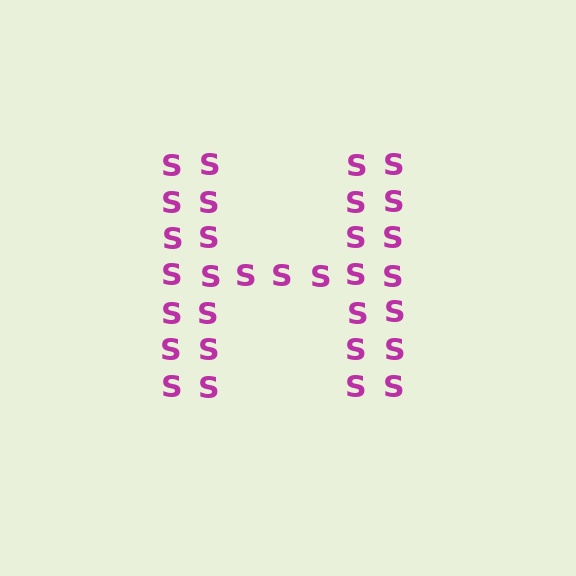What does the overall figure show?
The overall figure shows the letter H.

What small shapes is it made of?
It is made of small letter S's.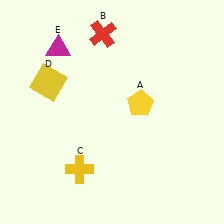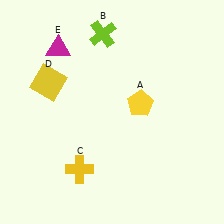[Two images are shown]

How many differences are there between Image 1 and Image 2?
There is 1 difference between the two images.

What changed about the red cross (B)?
In Image 1, B is red. In Image 2, it changed to lime.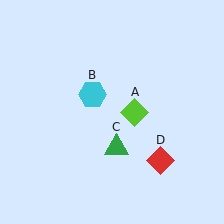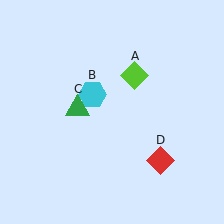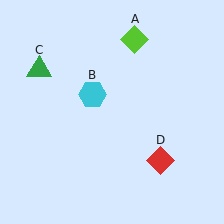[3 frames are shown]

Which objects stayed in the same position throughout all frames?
Cyan hexagon (object B) and red diamond (object D) remained stationary.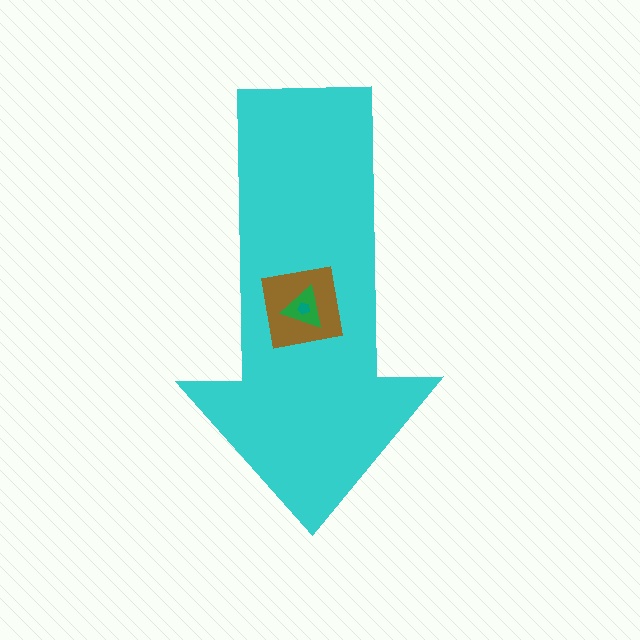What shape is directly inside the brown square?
The green triangle.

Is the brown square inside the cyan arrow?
Yes.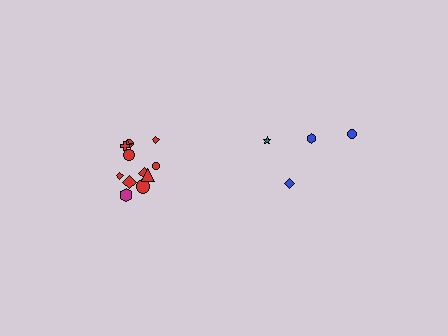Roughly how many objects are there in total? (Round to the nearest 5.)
Roughly 15 objects in total.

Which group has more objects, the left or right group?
The left group.